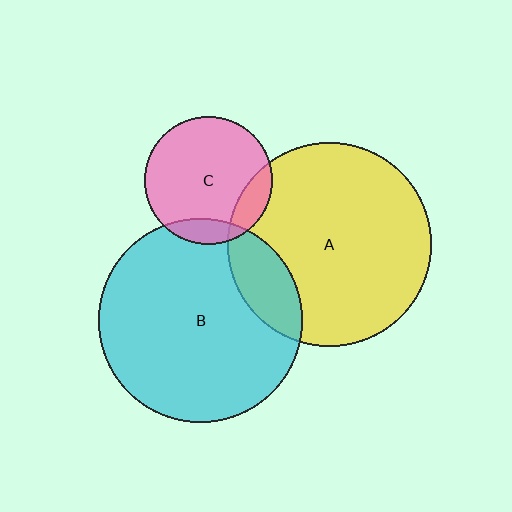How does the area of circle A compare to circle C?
Approximately 2.5 times.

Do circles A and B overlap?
Yes.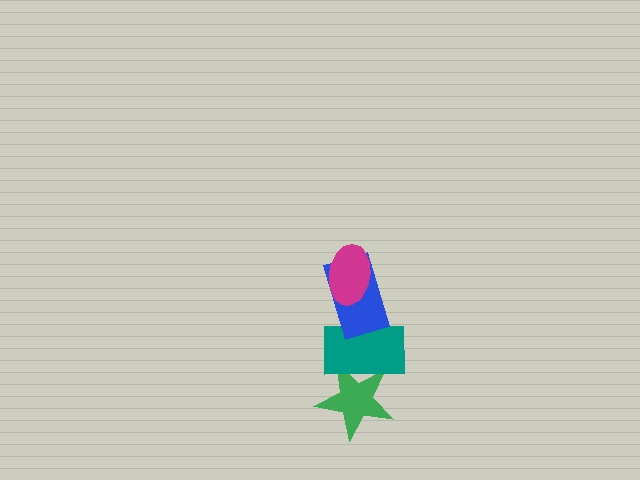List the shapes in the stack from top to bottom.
From top to bottom: the magenta ellipse, the blue rectangle, the teal rectangle, the green star.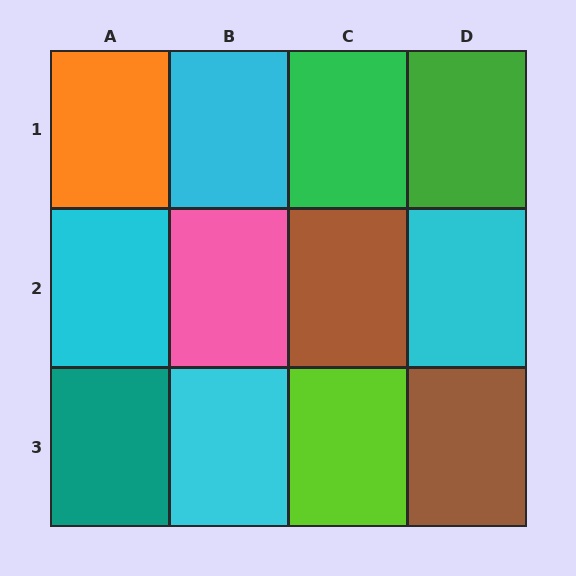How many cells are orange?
1 cell is orange.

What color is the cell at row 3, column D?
Brown.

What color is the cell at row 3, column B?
Cyan.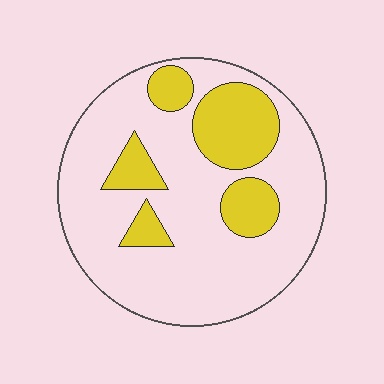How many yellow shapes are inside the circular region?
5.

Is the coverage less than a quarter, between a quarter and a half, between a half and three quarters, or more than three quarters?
Less than a quarter.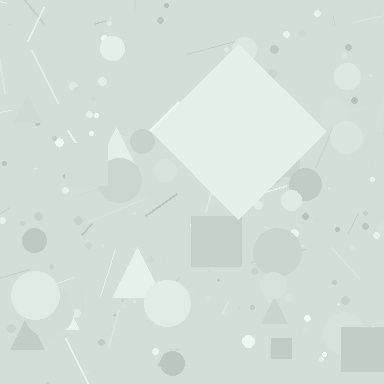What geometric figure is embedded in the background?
A diamond is embedded in the background.